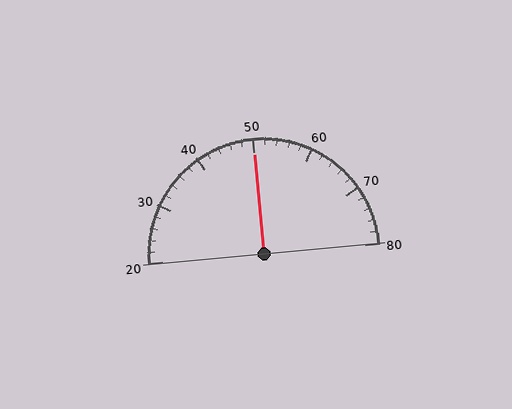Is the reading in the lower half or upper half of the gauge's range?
The reading is in the upper half of the range (20 to 80).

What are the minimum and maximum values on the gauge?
The gauge ranges from 20 to 80.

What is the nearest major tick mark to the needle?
The nearest major tick mark is 50.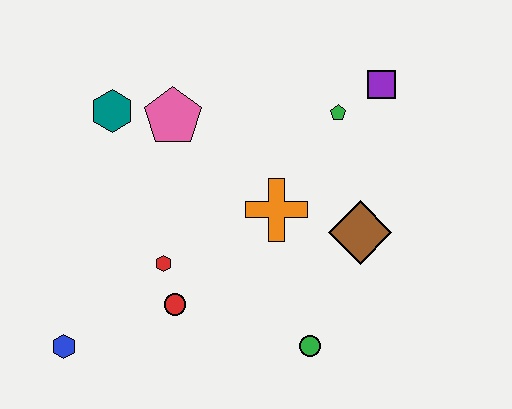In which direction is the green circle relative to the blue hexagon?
The green circle is to the right of the blue hexagon.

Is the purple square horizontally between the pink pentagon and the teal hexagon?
No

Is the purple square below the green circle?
No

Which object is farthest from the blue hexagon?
The purple square is farthest from the blue hexagon.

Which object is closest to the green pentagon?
The purple square is closest to the green pentagon.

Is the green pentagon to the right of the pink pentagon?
Yes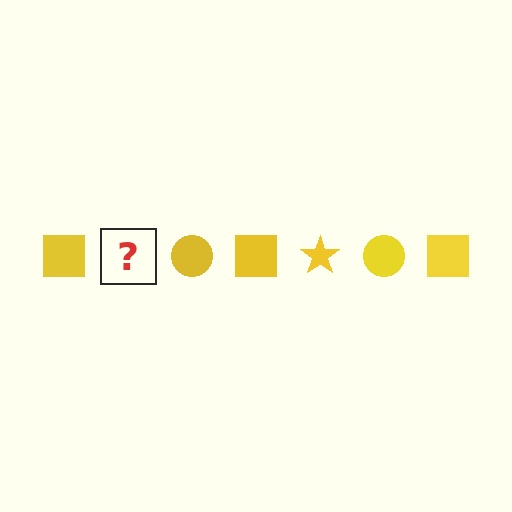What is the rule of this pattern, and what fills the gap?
The rule is that the pattern cycles through square, star, circle shapes in yellow. The gap should be filled with a yellow star.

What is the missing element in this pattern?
The missing element is a yellow star.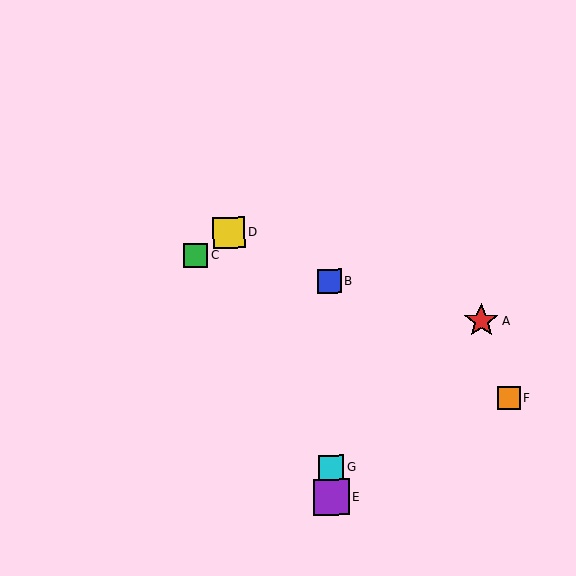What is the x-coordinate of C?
Object C is at x≈195.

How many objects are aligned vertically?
3 objects (B, E, G) are aligned vertically.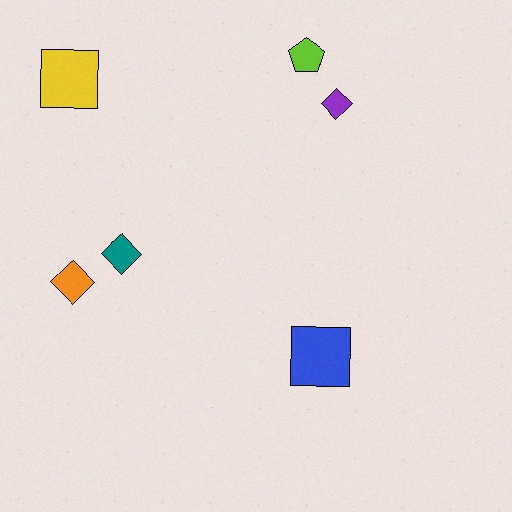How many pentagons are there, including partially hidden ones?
There is 1 pentagon.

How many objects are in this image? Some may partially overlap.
There are 6 objects.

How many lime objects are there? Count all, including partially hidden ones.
There is 1 lime object.